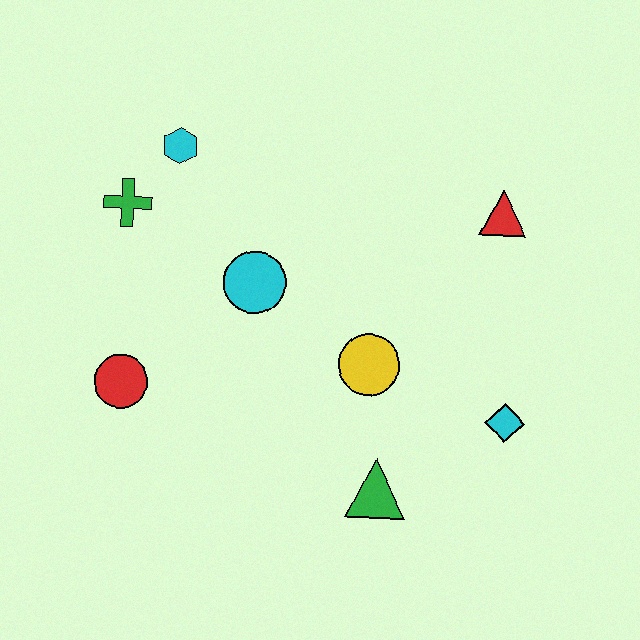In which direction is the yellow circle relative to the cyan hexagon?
The yellow circle is below the cyan hexagon.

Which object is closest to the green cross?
The cyan hexagon is closest to the green cross.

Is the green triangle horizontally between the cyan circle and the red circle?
No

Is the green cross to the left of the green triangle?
Yes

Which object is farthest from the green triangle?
The cyan hexagon is farthest from the green triangle.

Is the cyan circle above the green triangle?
Yes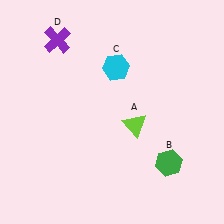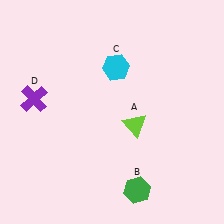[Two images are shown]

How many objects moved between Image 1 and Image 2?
2 objects moved between the two images.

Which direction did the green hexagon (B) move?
The green hexagon (B) moved left.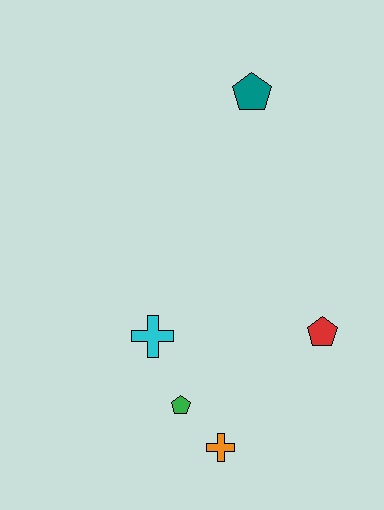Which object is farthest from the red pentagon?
The teal pentagon is farthest from the red pentagon.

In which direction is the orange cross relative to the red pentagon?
The orange cross is below the red pentagon.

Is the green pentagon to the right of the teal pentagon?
No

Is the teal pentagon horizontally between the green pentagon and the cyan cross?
No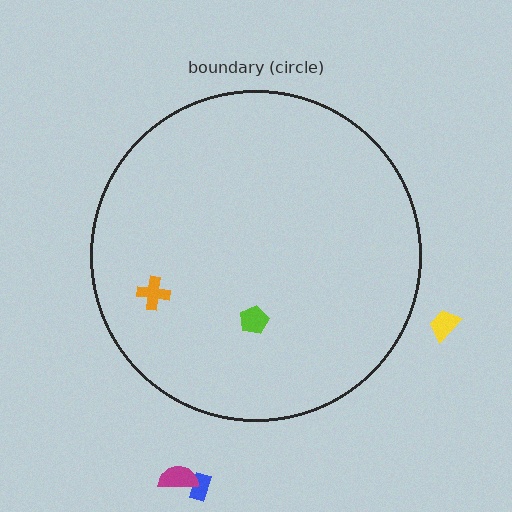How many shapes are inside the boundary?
2 inside, 3 outside.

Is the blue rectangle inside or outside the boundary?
Outside.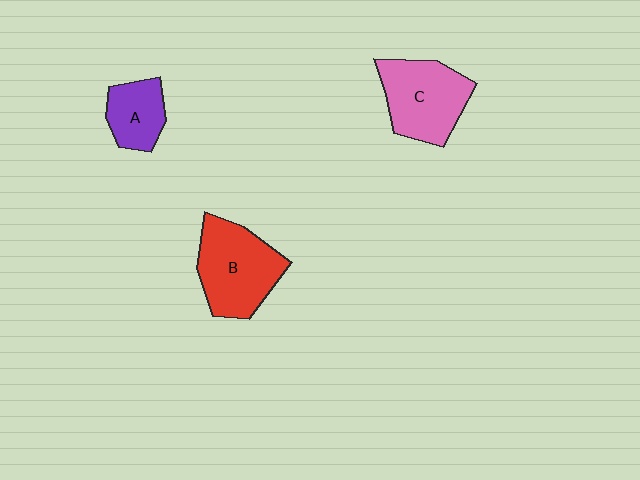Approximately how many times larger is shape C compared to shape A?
Approximately 1.7 times.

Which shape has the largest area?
Shape B (red).